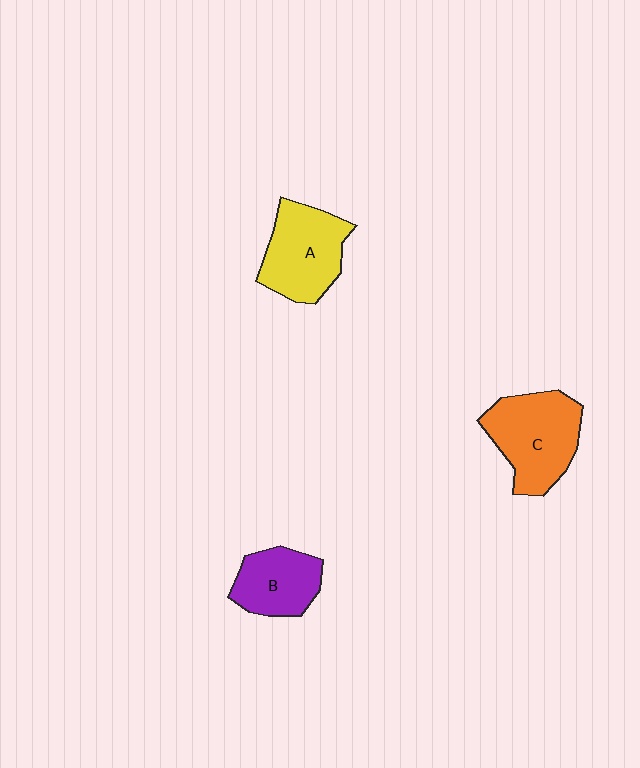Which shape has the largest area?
Shape C (orange).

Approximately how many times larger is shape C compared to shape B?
Approximately 1.5 times.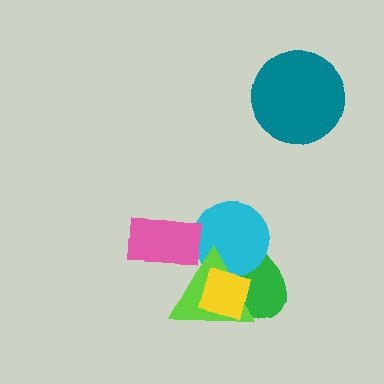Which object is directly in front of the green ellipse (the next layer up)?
The cyan circle is directly in front of the green ellipse.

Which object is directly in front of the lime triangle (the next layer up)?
The yellow square is directly in front of the lime triangle.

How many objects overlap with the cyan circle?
3 objects overlap with the cyan circle.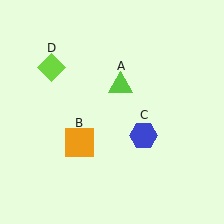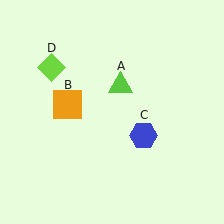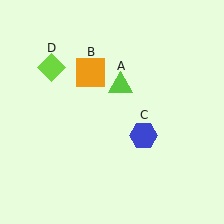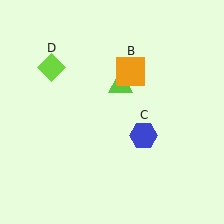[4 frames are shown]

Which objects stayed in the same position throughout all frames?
Lime triangle (object A) and blue hexagon (object C) and lime diamond (object D) remained stationary.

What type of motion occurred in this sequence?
The orange square (object B) rotated clockwise around the center of the scene.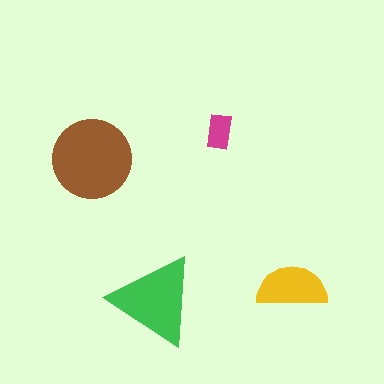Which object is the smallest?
The magenta rectangle.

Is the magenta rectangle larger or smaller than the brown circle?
Smaller.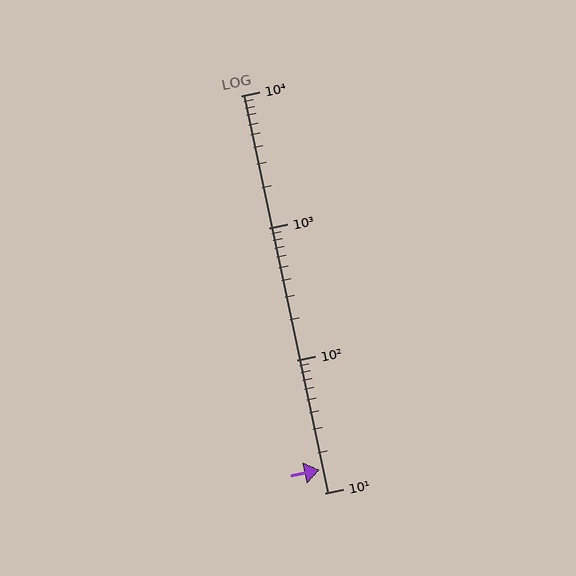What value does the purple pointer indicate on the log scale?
The pointer indicates approximately 15.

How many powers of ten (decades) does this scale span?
The scale spans 3 decades, from 10 to 10000.